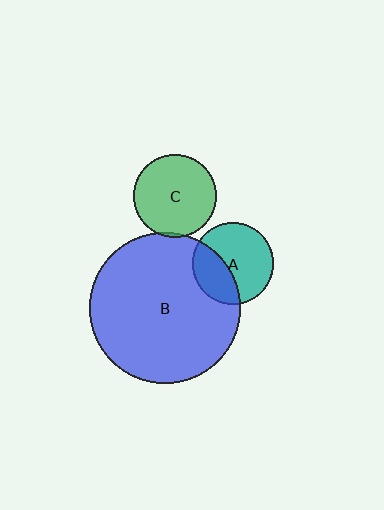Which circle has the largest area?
Circle B (blue).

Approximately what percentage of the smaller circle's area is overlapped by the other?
Approximately 5%.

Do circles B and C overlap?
Yes.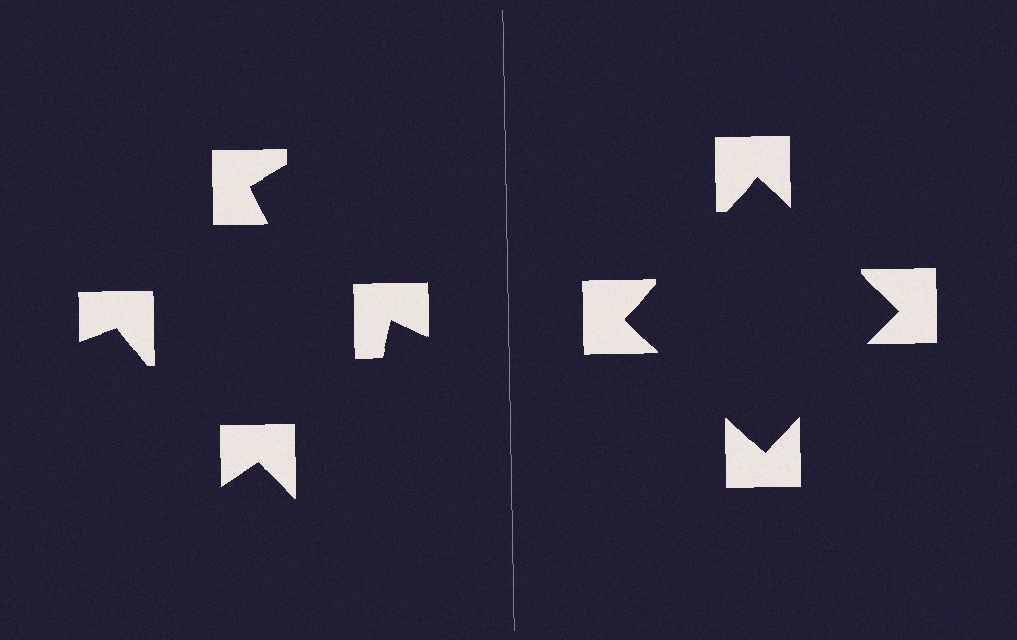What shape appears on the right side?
An illusory square.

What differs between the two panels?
The notched squares are positioned identically on both sides; only the wedge orientations differ. On the right they align to a square; on the left they are misaligned.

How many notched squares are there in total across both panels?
8 — 4 on each side.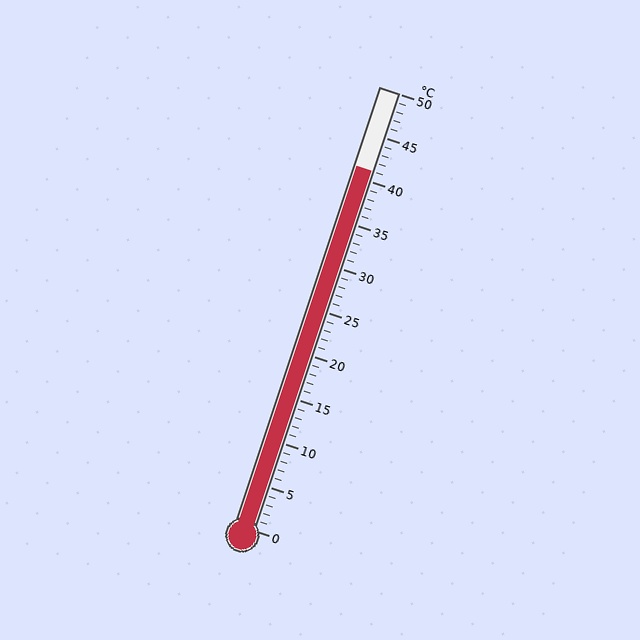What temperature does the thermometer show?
The thermometer shows approximately 41°C.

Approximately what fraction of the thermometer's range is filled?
The thermometer is filled to approximately 80% of its range.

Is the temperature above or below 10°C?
The temperature is above 10°C.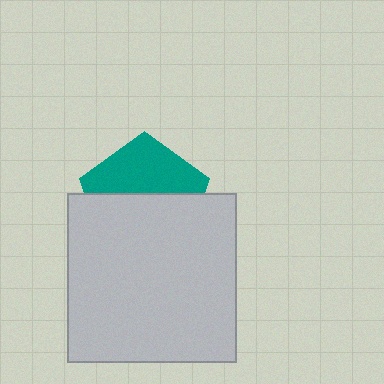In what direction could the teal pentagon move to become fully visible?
The teal pentagon could move up. That would shift it out from behind the light gray square entirely.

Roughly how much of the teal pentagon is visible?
A small part of it is visible (roughly 44%).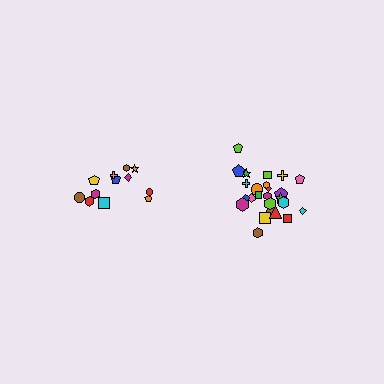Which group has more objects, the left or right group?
The right group.